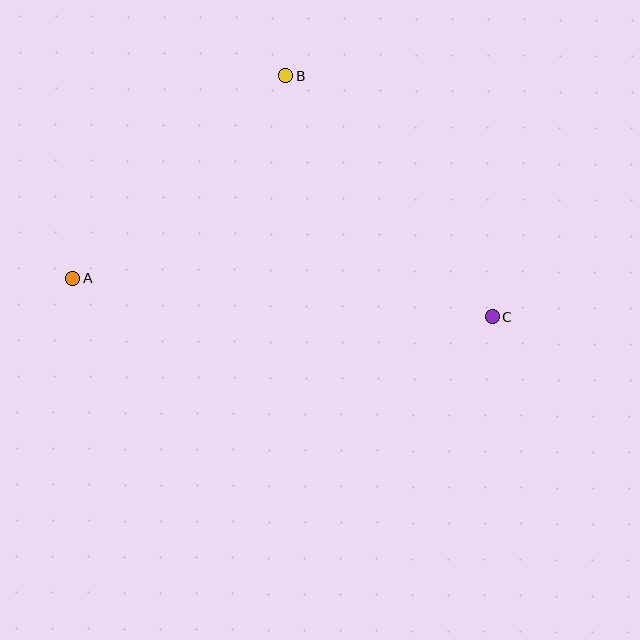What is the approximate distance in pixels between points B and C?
The distance between B and C is approximately 318 pixels.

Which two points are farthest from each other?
Points A and C are farthest from each other.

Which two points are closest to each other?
Points A and B are closest to each other.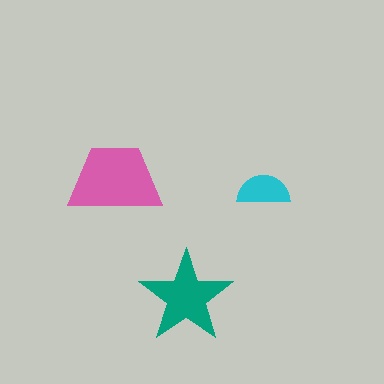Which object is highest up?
The pink trapezoid is topmost.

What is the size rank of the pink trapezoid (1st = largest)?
1st.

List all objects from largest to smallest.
The pink trapezoid, the teal star, the cyan semicircle.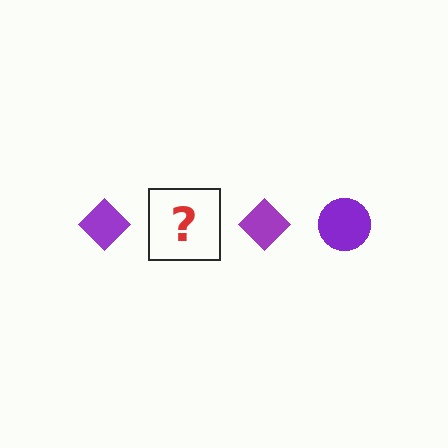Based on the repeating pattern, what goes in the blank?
The blank should be a purple circle.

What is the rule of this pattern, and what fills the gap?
The rule is that the pattern cycles through diamond, circle shapes in purple. The gap should be filled with a purple circle.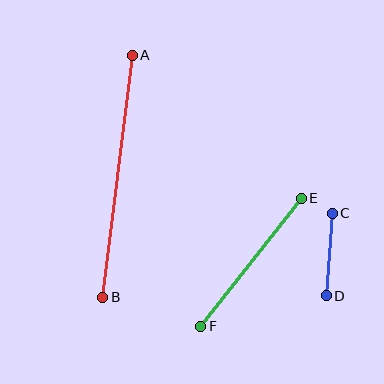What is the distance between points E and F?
The distance is approximately 163 pixels.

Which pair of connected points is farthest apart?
Points A and B are farthest apart.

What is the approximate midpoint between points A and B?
The midpoint is at approximately (118, 176) pixels.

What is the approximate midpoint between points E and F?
The midpoint is at approximately (251, 262) pixels.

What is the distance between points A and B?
The distance is approximately 244 pixels.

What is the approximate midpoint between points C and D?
The midpoint is at approximately (329, 254) pixels.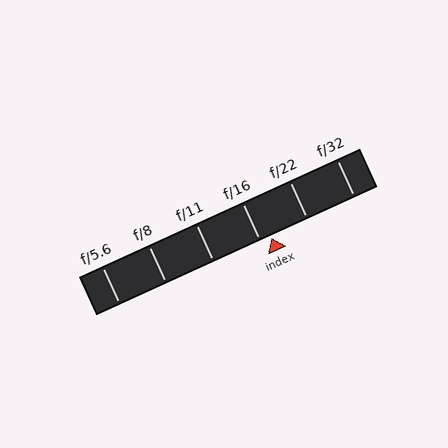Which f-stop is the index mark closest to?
The index mark is closest to f/16.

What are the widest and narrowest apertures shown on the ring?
The widest aperture shown is f/5.6 and the narrowest is f/32.